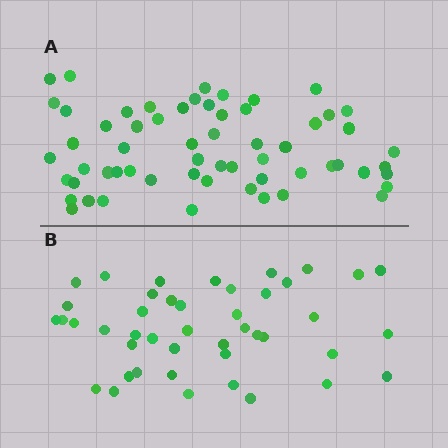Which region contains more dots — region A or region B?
Region A (the top region) has more dots.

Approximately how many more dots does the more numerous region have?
Region A has approximately 15 more dots than region B.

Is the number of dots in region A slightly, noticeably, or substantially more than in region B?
Region A has noticeably more, but not dramatically so. The ratio is roughly 1.4 to 1.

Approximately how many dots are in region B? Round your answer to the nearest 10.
About 40 dots. (The exact count is 44, which rounds to 40.)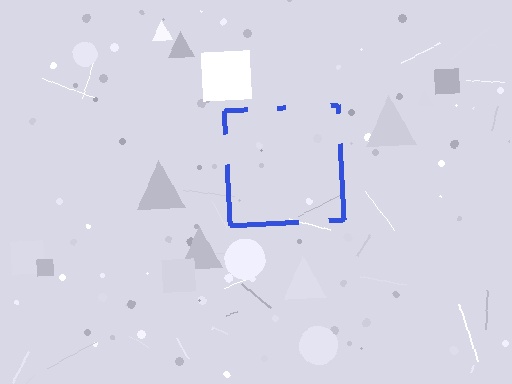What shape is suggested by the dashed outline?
The dashed outline suggests a square.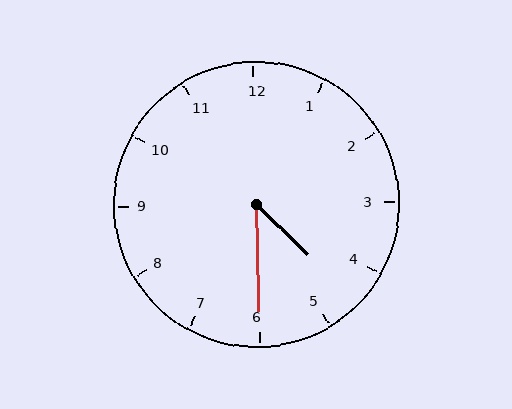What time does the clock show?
4:30.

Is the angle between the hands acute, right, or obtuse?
It is acute.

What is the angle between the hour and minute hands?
Approximately 45 degrees.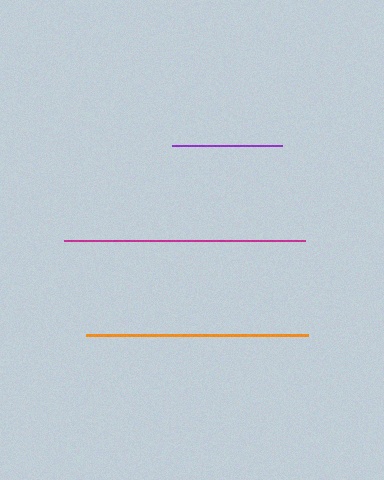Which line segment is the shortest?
The purple line is the shortest at approximately 109 pixels.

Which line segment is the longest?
The magenta line is the longest at approximately 241 pixels.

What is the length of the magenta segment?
The magenta segment is approximately 241 pixels long.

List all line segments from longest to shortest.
From longest to shortest: magenta, orange, purple.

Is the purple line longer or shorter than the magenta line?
The magenta line is longer than the purple line.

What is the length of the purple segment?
The purple segment is approximately 109 pixels long.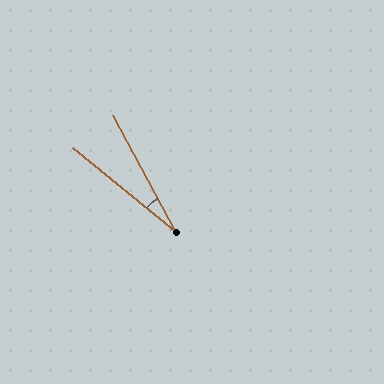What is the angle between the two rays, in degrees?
Approximately 23 degrees.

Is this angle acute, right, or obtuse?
It is acute.